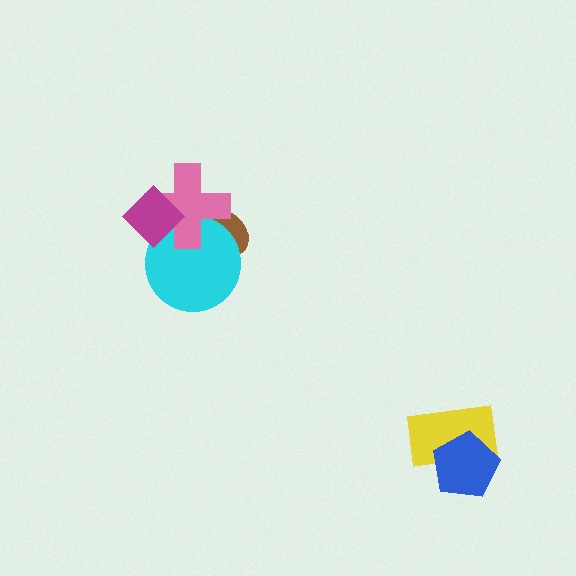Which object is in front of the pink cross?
The magenta diamond is in front of the pink cross.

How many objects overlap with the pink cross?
3 objects overlap with the pink cross.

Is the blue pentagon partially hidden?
No, no other shape covers it.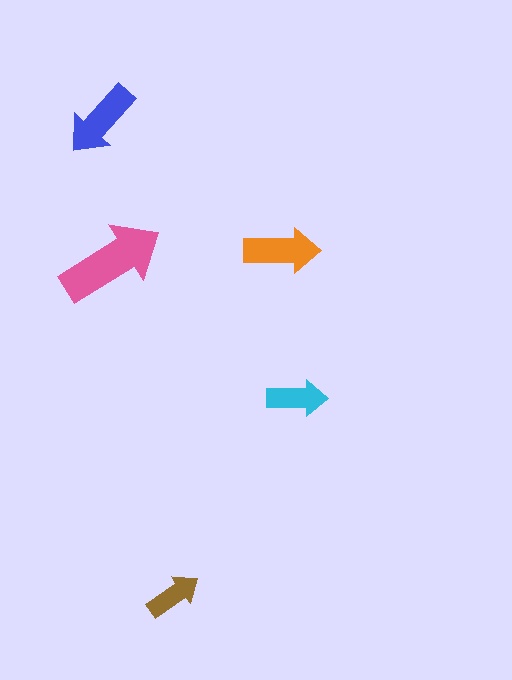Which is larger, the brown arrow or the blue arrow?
The blue one.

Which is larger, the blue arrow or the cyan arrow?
The blue one.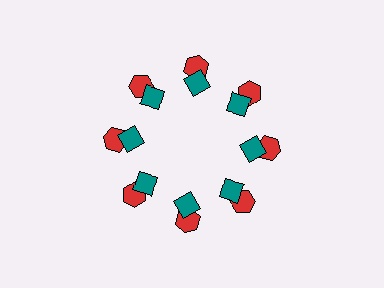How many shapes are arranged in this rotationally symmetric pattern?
There are 16 shapes, arranged in 8 groups of 2.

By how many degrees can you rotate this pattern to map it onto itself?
The pattern maps onto itself every 45 degrees of rotation.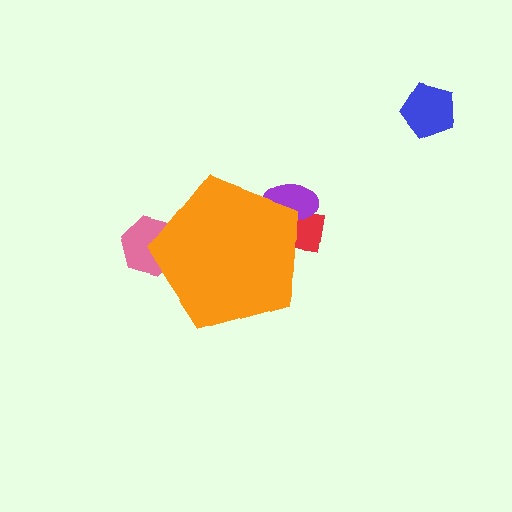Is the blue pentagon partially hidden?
No, the blue pentagon is fully visible.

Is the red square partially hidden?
Yes, the red square is partially hidden behind the orange pentagon.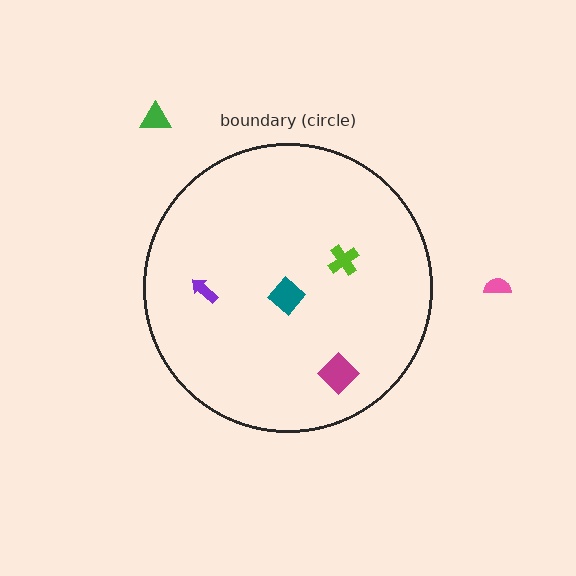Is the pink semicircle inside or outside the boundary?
Outside.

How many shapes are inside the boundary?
4 inside, 2 outside.